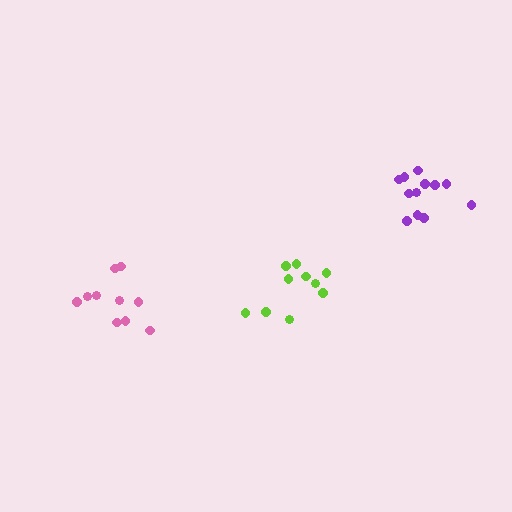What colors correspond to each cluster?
The clusters are colored: purple, lime, pink.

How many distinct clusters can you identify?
There are 3 distinct clusters.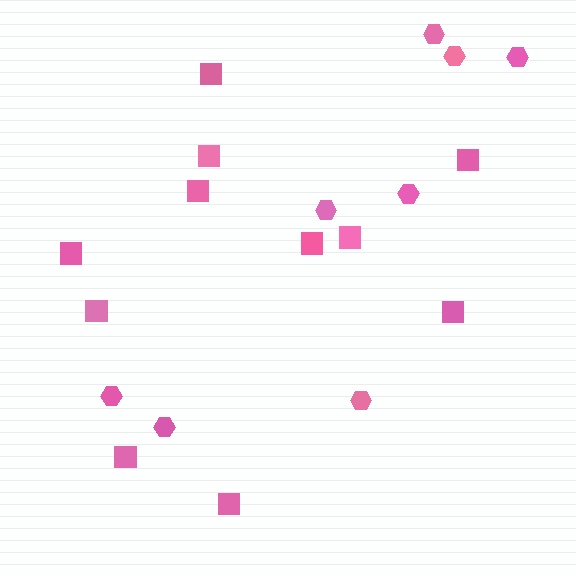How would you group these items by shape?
There are 2 groups: one group of squares (11) and one group of hexagons (8).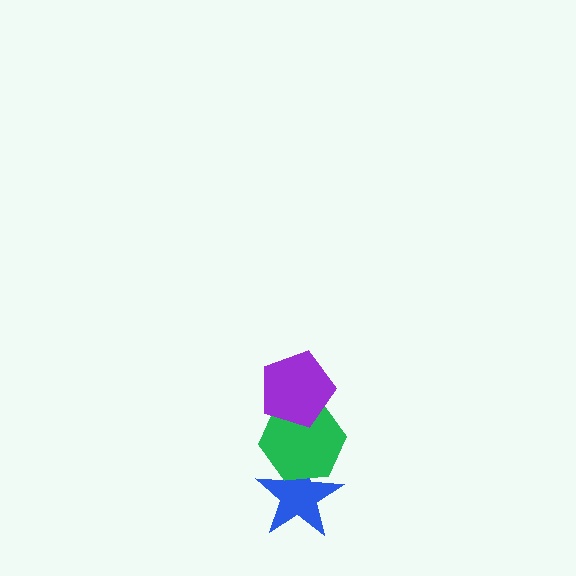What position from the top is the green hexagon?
The green hexagon is 2nd from the top.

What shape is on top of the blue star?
The green hexagon is on top of the blue star.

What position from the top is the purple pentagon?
The purple pentagon is 1st from the top.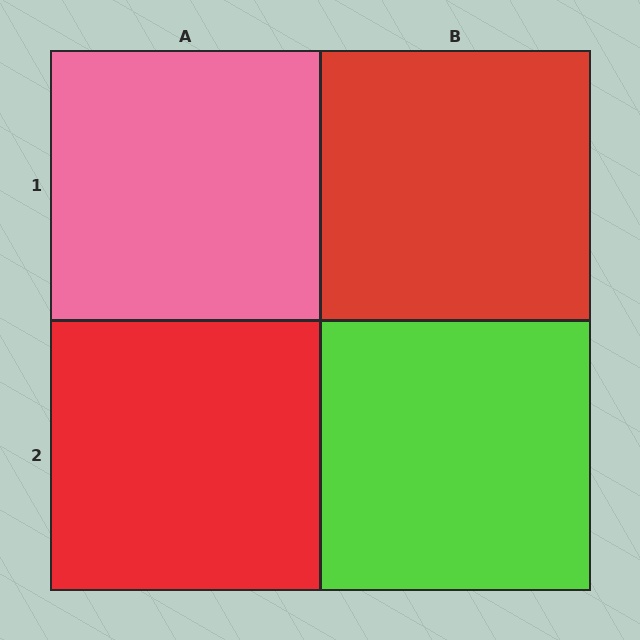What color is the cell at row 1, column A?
Pink.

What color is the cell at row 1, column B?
Red.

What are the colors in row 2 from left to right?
Red, lime.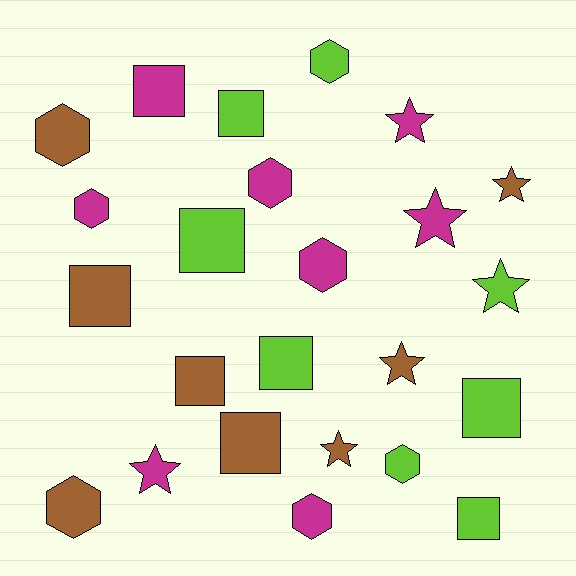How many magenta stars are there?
There are 3 magenta stars.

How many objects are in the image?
There are 24 objects.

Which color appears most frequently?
Magenta, with 8 objects.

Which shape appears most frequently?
Square, with 9 objects.